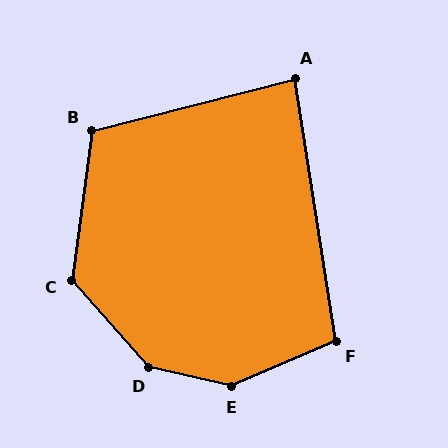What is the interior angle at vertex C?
Approximately 131 degrees (obtuse).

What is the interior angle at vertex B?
Approximately 112 degrees (obtuse).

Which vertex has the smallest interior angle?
A, at approximately 84 degrees.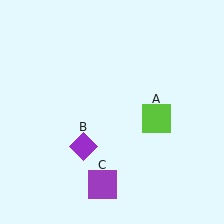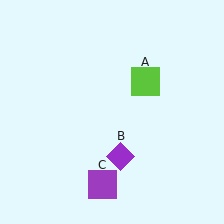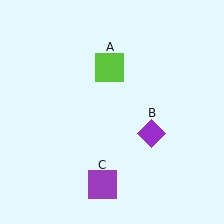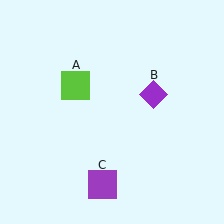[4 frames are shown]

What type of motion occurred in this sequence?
The lime square (object A), purple diamond (object B) rotated counterclockwise around the center of the scene.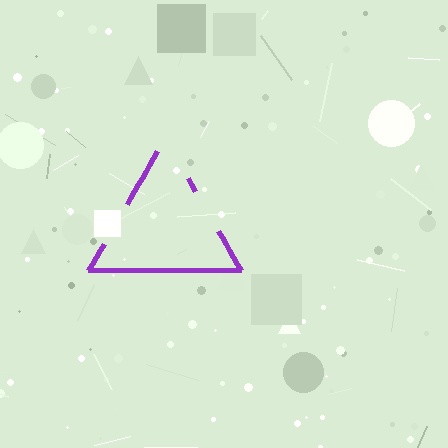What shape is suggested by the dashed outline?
The dashed outline suggests a triangle.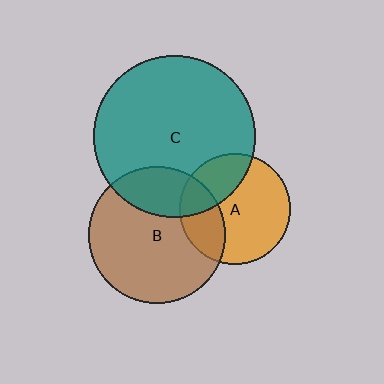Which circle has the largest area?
Circle C (teal).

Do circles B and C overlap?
Yes.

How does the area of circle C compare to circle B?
Approximately 1.4 times.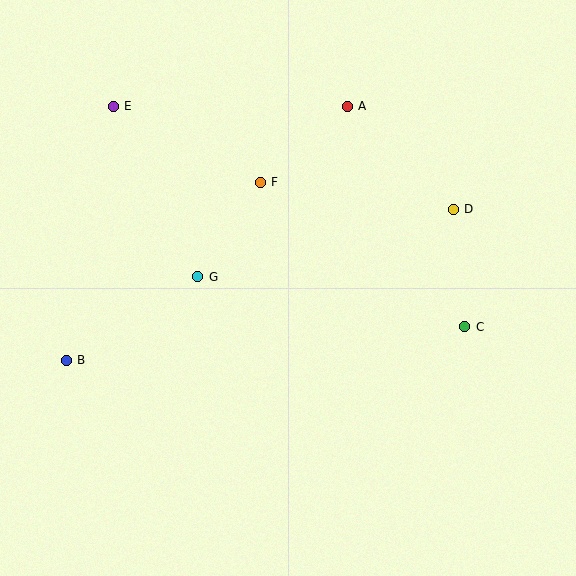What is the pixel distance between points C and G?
The distance between C and G is 272 pixels.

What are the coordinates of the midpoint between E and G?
The midpoint between E and G is at (155, 192).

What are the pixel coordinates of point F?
Point F is at (260, 182).